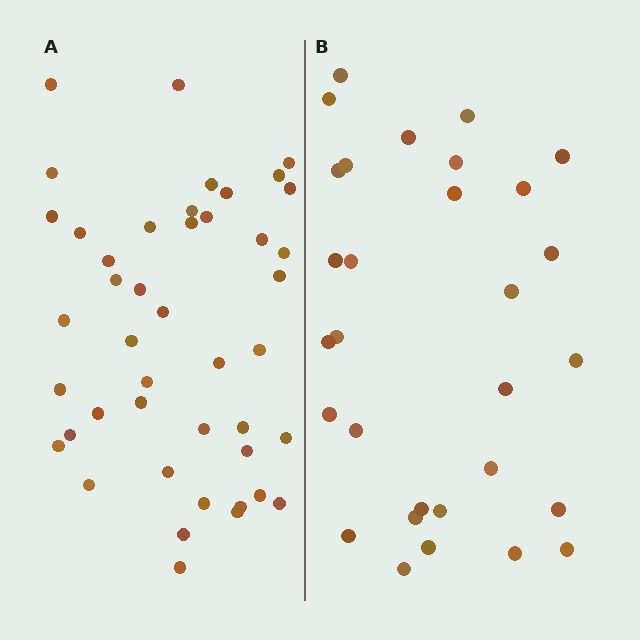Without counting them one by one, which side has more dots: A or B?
Region A (the left region) has more dots.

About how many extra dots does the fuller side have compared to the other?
Region A has approximately 15 more dots than region B.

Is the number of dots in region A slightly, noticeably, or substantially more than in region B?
Region A has substantially more. The ratio is roughly 1.5 to 1.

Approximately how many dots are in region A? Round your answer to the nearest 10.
About 40 dots. (The exact count is 44, which rounds to 40.)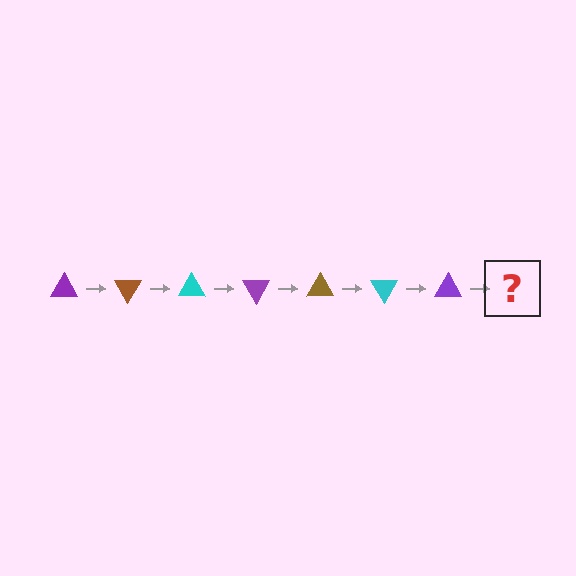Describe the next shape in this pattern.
It should be a brown triangle, rotated 420 degrees from the start.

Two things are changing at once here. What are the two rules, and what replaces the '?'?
The two rules are that it rotates 60 degrees each step and the color cycles through purple, brown, and cyan. The '?' should be a brown triangle, rotated 420 degrees from the start.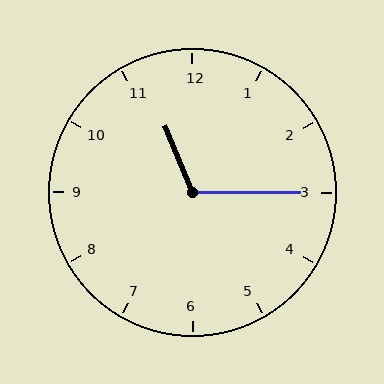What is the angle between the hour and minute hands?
Approximately 112 degrees.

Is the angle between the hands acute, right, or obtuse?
It is obtuse.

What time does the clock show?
11:15.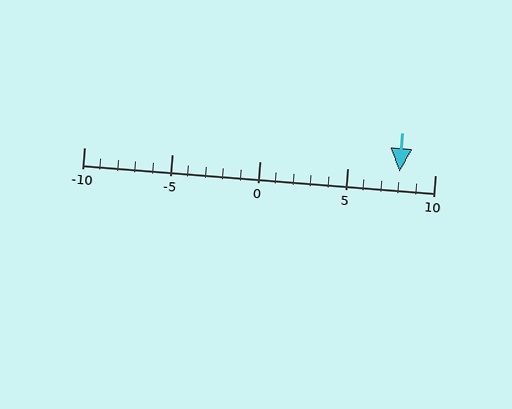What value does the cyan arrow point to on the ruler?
The cyan arrow points to approximately 8.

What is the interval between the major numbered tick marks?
The major tick marks are spaced 5 units apart.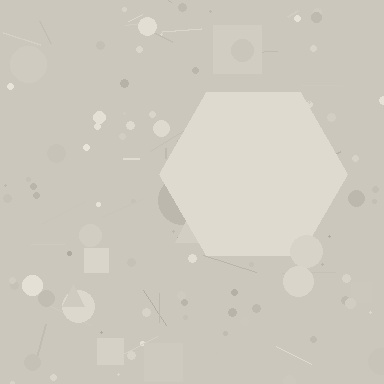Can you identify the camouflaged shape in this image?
The camouflaged shape is a hexagon.